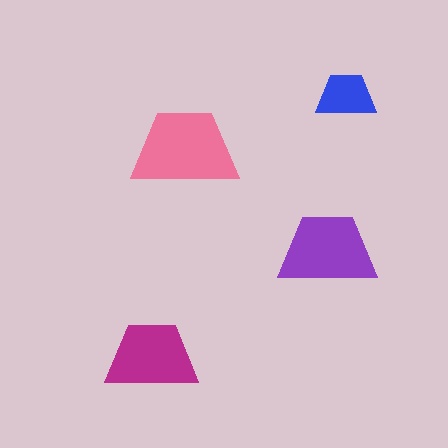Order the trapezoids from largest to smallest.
the pink one, the purple one, the magenta one, the blue one.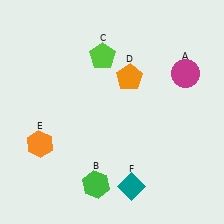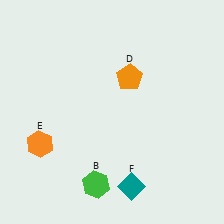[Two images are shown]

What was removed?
The magenta circle (A), the lime pentagon (C) were removed in Image 2.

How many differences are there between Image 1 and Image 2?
There are 2 differences between the two images.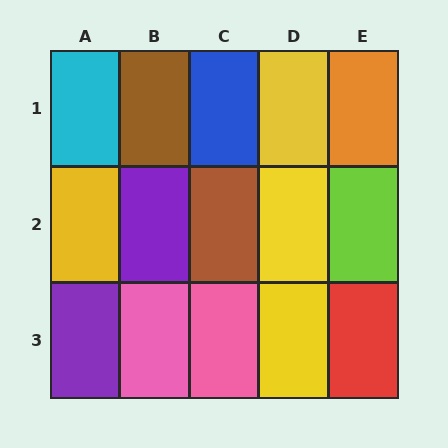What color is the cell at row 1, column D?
Yellow.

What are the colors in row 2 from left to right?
Yellow, purple, brown, yellow, lime.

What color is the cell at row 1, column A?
Cyan.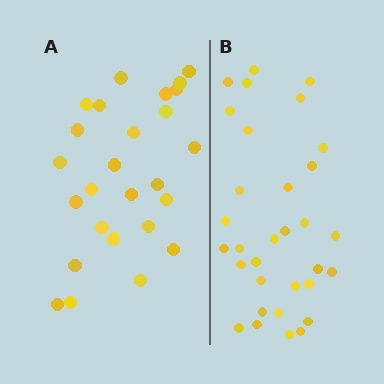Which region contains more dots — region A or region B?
Region B (the right region) has more dots.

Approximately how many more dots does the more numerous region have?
Region B has about 6 more dots than region A.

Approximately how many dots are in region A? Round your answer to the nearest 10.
About 30 dots. (The exact count is 26, which rounds to 30.)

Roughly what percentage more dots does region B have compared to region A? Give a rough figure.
About 25% more.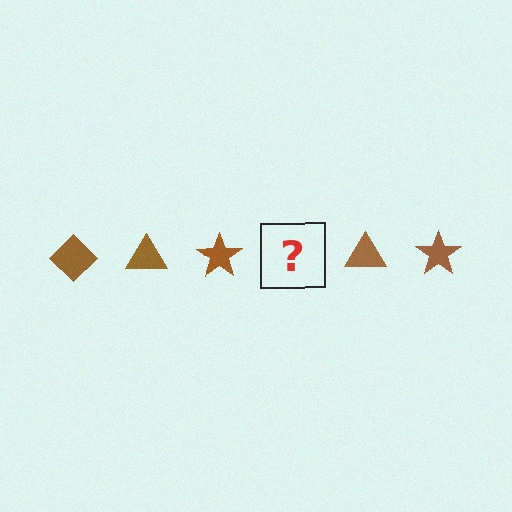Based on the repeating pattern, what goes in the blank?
The blank should be a brown diamond.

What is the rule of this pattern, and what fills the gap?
The rule is that the pattern cycles through diamond, triangle, star shapes in brown. The gap should be filled with a brown diamond.